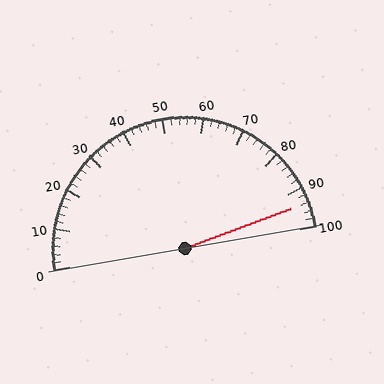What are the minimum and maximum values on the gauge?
The gauge ranges from 0 to 100.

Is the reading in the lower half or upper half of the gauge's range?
The reading is in the upper half of the range (0 to 100).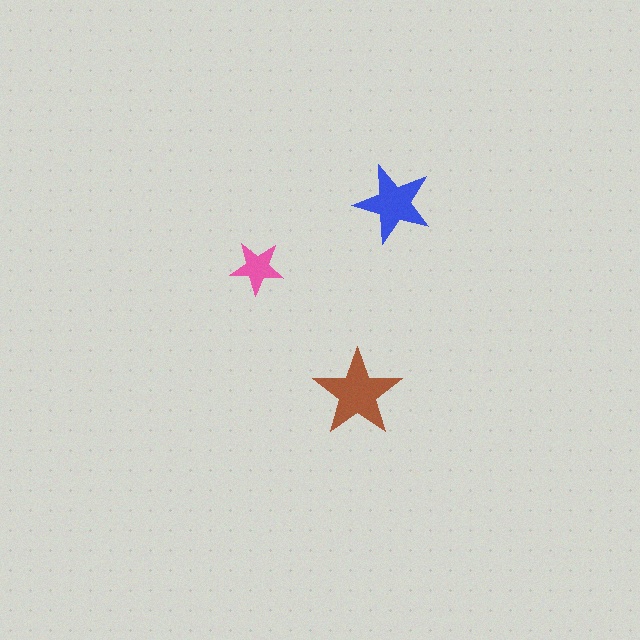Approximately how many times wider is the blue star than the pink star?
About 1.5 times wider.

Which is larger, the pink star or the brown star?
The brown one.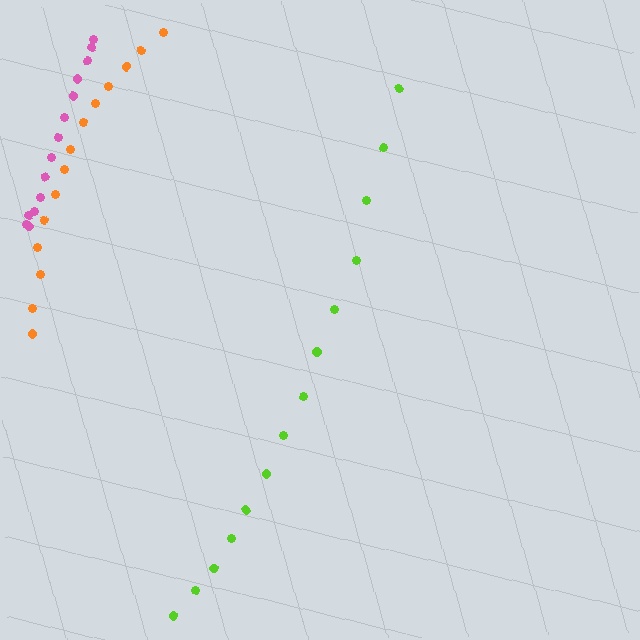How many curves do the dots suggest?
There are 3 distinct paths.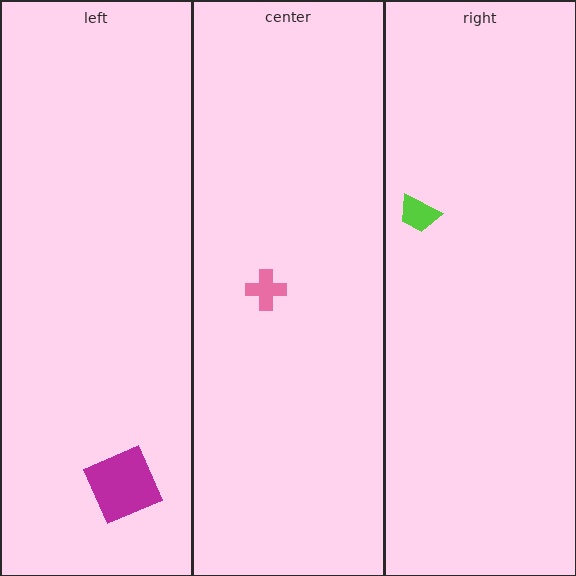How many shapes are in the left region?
1.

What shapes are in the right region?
The lime trapezoid.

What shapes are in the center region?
The pink cross.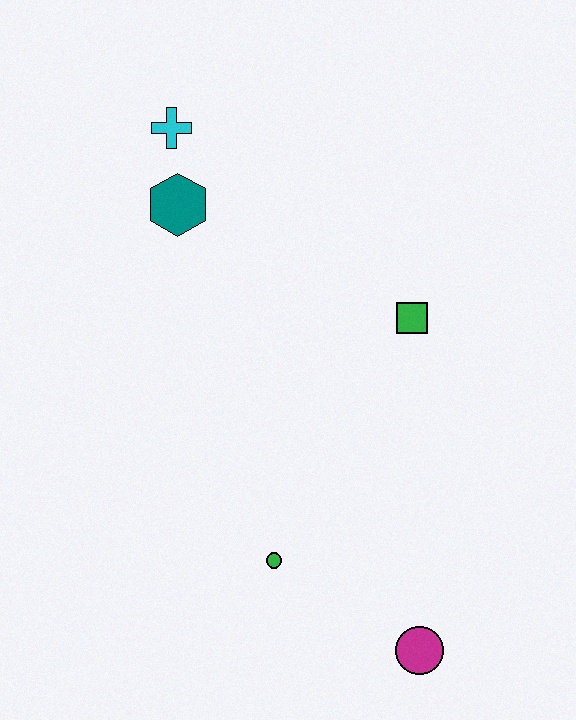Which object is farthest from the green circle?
The cyan cross is farthest from the green circle.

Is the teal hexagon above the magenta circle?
Yes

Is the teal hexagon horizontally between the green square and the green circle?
No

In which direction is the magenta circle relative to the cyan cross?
The magenta circle is below the cyan cross.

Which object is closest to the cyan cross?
The teal hexagon is closest to the cyan cross.